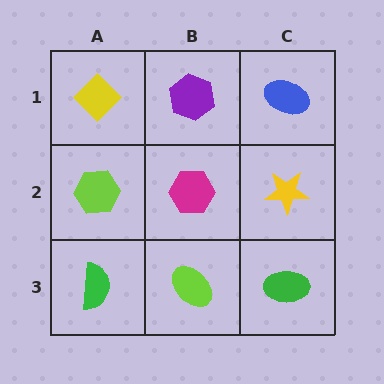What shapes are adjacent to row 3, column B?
A magenta hexagon (row 2, column B), a green semicircle (row 3, column A), a green ellipse (row 3, column C).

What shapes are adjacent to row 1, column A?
A lime hexagon (row 2, column A), a purple hexagon (row 1, column B).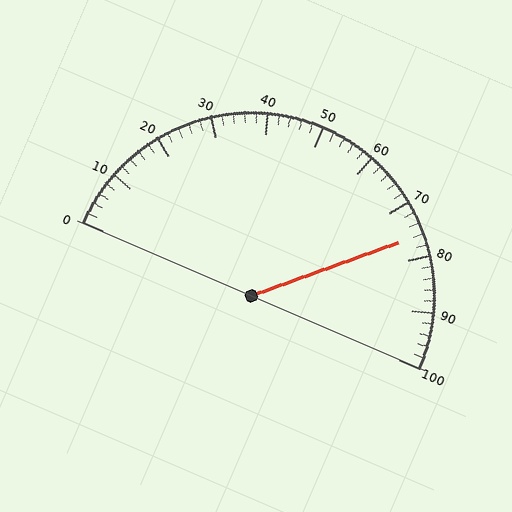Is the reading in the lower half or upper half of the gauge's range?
The reading is in the upper half of the range (0 to 100).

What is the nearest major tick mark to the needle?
The nearest major tick mark is 80.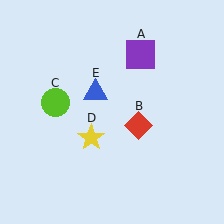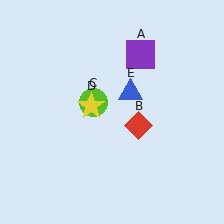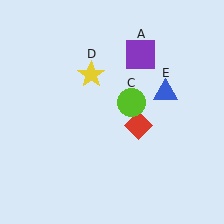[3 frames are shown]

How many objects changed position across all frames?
3 objects changed position: lime circle (object C), yellow star (object D), blue triangle (object E).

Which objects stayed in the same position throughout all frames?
Purple square (object A) and red diamond (object B) remained stationary.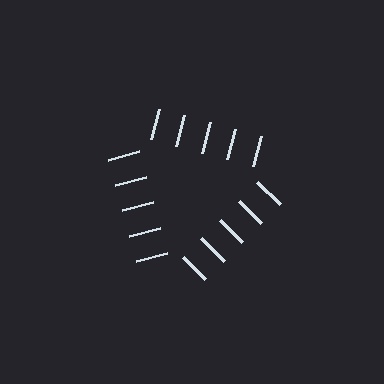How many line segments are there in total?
15 — 5 along each of the 3 edges.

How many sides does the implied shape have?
3 sides — the line-ends trace a triangle.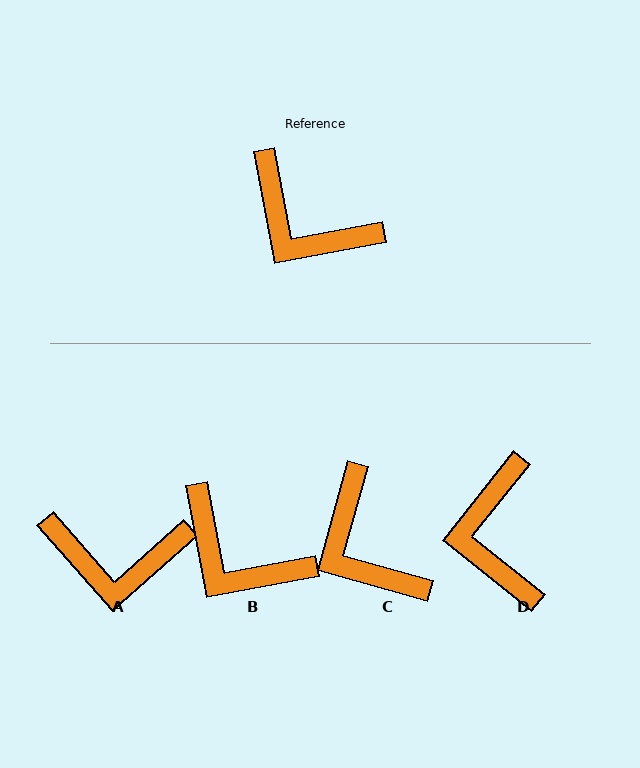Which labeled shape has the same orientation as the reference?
B.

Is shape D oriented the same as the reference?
No, it is off by about 49 degrees.